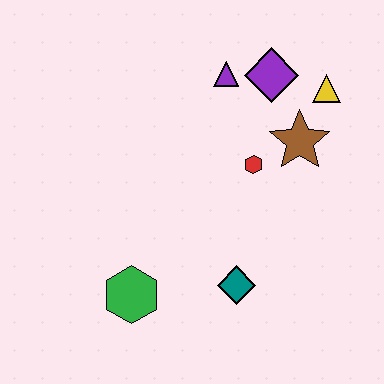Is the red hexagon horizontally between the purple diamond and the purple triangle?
Yes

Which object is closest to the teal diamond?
The green hexagon is closest to the teal diamond.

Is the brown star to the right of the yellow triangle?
No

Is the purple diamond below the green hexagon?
No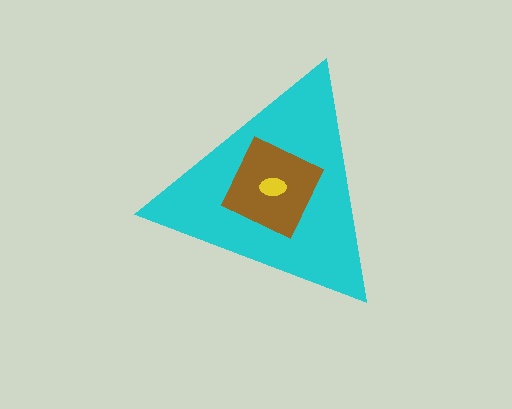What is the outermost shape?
The cyan triangle.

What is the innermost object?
The yellow ellipse.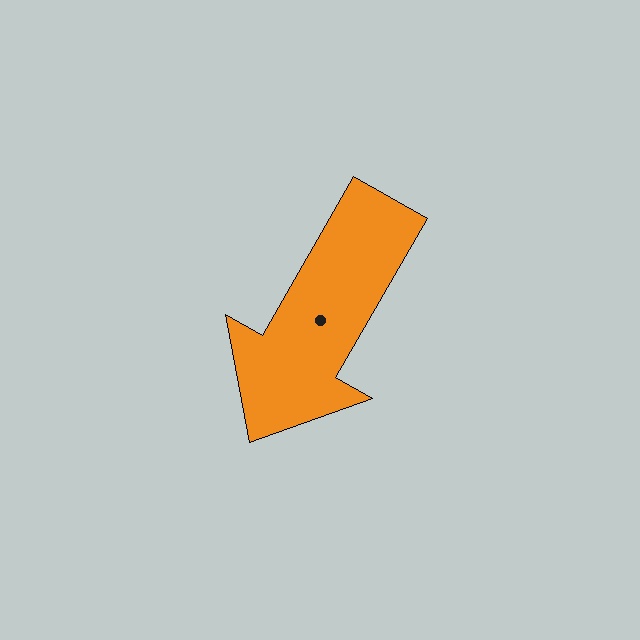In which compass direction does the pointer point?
Southwest.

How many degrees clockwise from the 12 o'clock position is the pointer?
Approximately 210 degrees.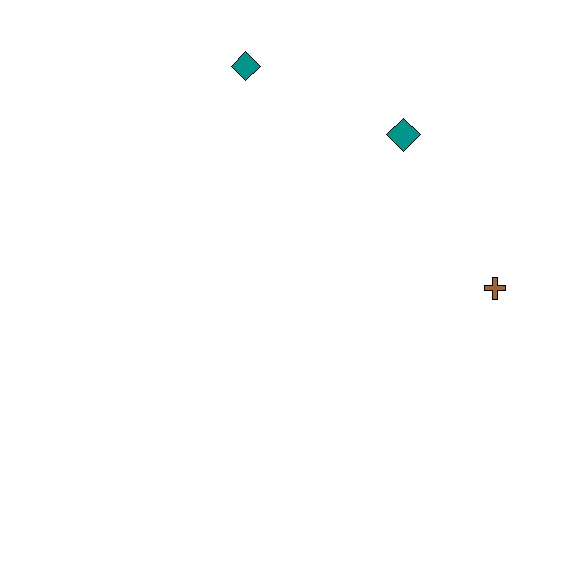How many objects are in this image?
There are 3 objects.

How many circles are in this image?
There are no circles.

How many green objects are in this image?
There are no green objects.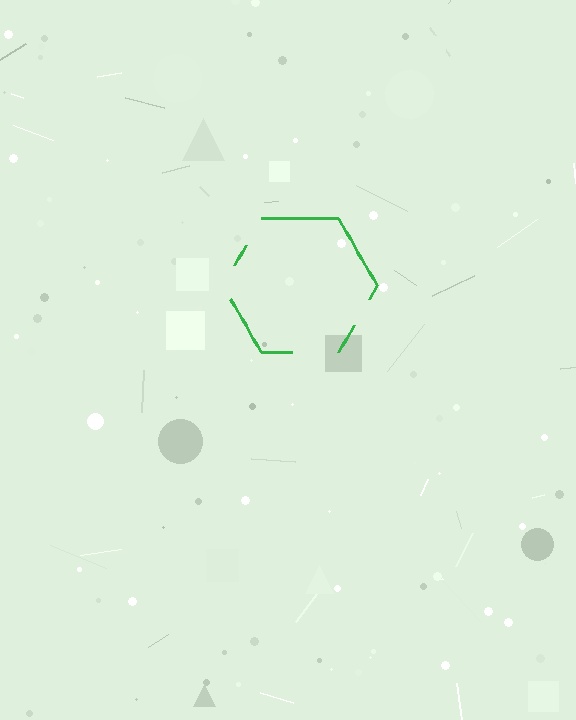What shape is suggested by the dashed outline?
The dashed outline suggests a hexagon.